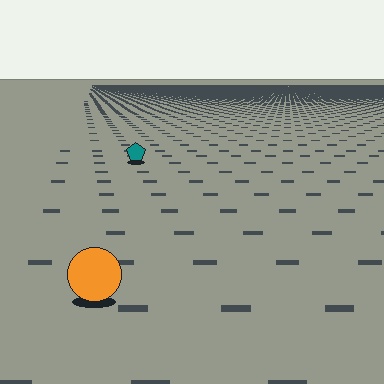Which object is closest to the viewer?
The orange circle is closest. The texture marks near it are larger and more spread out.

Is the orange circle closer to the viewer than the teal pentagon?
Yes. The orange circle is closer — you can tell from the texture gradient: the ground texture is coarser near it.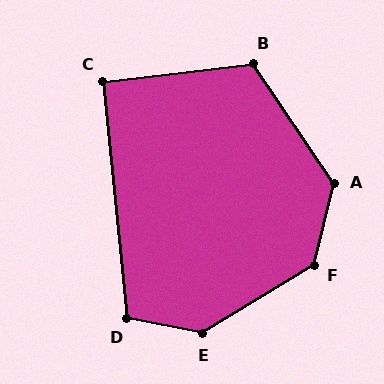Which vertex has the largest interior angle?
E, at approximately 137 degrees.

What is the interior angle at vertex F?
Approximately 136 degrees (obtuse).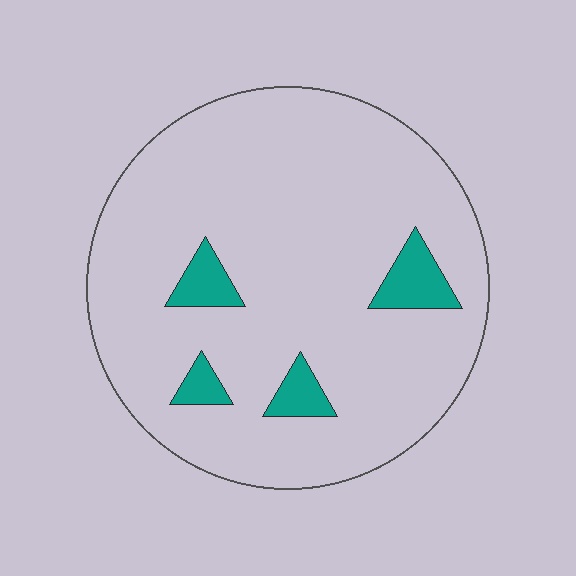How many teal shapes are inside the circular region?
4.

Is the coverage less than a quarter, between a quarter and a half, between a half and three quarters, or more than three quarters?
Less than a quarter.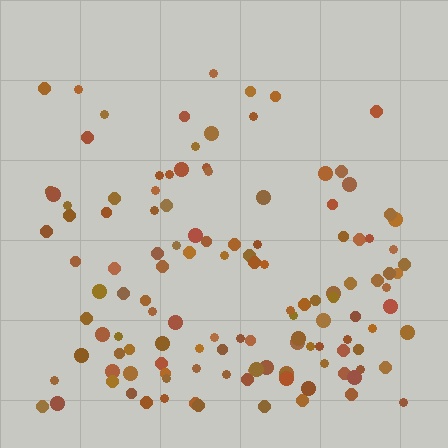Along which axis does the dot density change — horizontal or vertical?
Vertical.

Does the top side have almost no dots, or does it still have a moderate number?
Still a moderate number, just noticeably fewer than the bottom.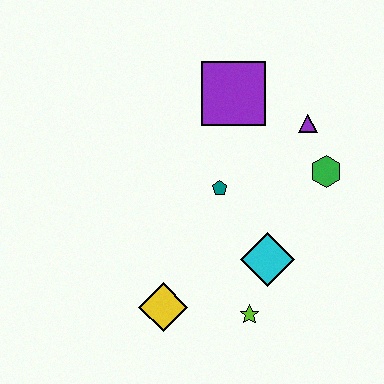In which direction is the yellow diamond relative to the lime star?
The yellow diamond is to the left of the lime star.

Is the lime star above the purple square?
No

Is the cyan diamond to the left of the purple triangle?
Yes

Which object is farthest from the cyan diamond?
The purple square is farthest from the cyan diamond.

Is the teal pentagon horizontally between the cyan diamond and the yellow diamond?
Yes